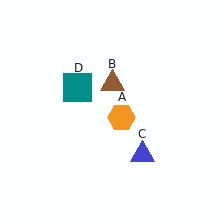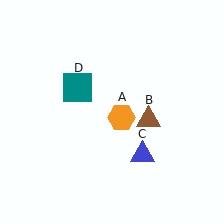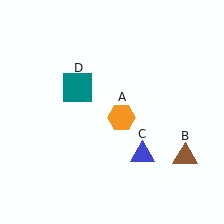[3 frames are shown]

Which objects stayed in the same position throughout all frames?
Orange hexagon (object A) and blue triangle (object C) and teal square (object D) remained stationary.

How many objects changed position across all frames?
1 object changed position: brown triangle (object B).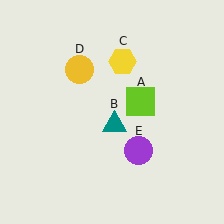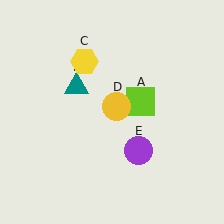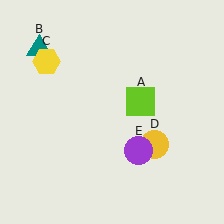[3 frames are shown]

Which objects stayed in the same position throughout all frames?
Lime square (object A) and purple circle (object E) remained stationary.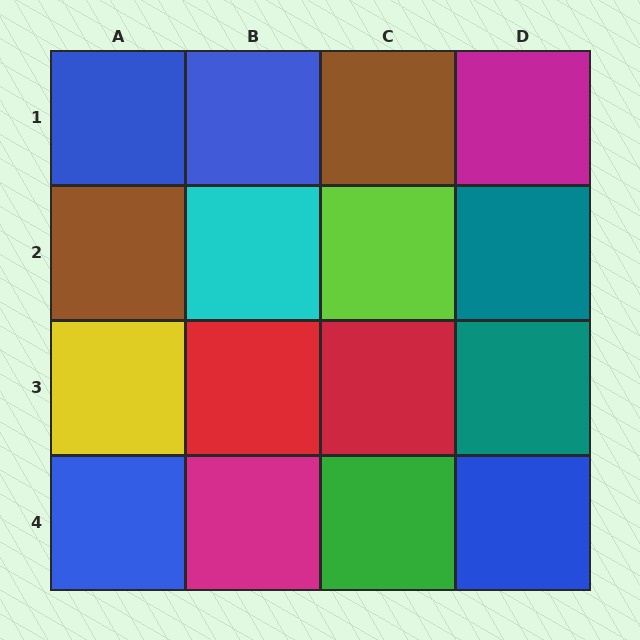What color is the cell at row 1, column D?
Magenta.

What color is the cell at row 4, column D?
Blue.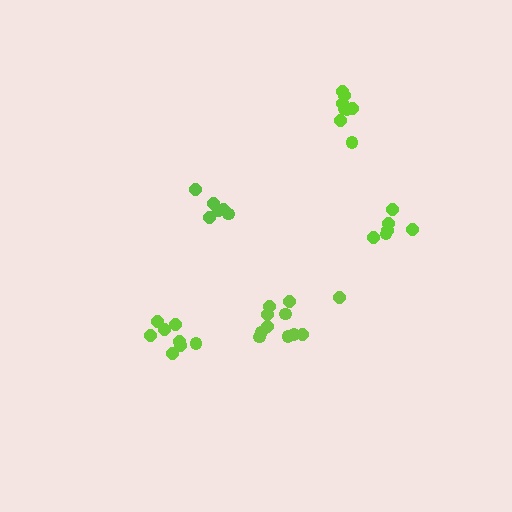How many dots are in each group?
Group 1: 8 dots, Group 2: 8 dots, Group 3: 6 dots, Group 4: 6 dots, Group 5: 11 dots (39 total).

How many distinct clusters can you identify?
There are 5 distinct clusters.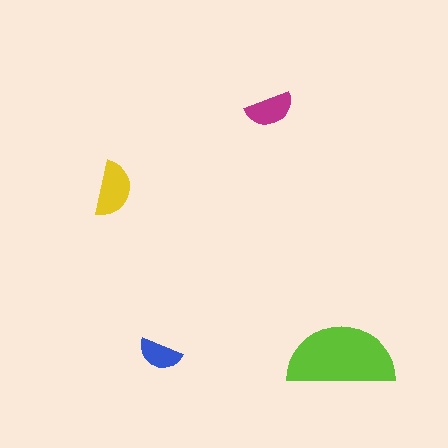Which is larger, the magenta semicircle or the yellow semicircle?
The yellow one.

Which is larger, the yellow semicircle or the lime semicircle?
The lime one.